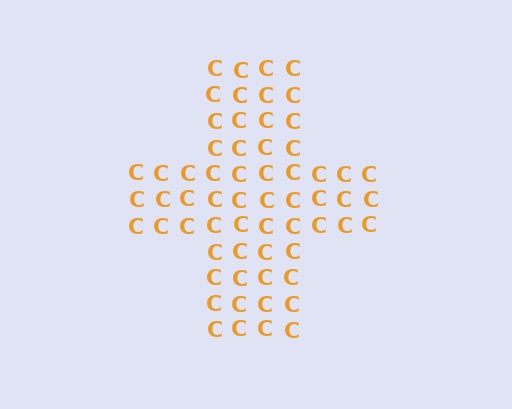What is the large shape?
The large shape is a cross.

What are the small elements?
The small elements are letter C's.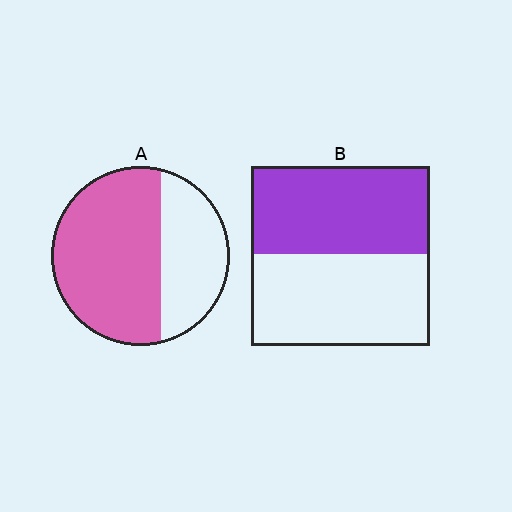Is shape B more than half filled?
Roughly half.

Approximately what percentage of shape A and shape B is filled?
A is approximately 65% and B is approximately 50%.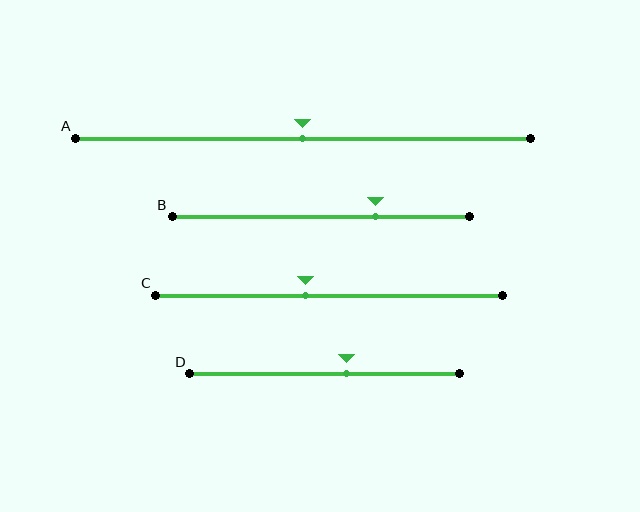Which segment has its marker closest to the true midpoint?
Segment A has its marker closest to the true midpoint.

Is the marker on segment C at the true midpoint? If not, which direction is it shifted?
No, the marker on segment C is shifted to the left by about 7% of the segment length.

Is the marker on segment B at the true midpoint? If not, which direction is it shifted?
No, the marker on segment B is shifted to the right by about 19% of the segment length.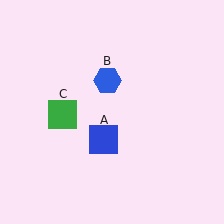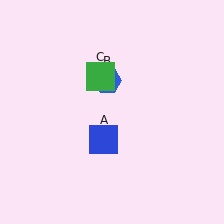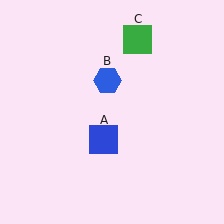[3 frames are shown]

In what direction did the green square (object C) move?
The green square (object C) moved up and to the right.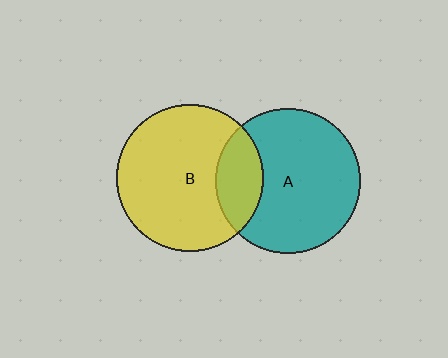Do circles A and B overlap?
Yes.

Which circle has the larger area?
Circle B (yellow).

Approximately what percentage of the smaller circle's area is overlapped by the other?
Approximately 20%.